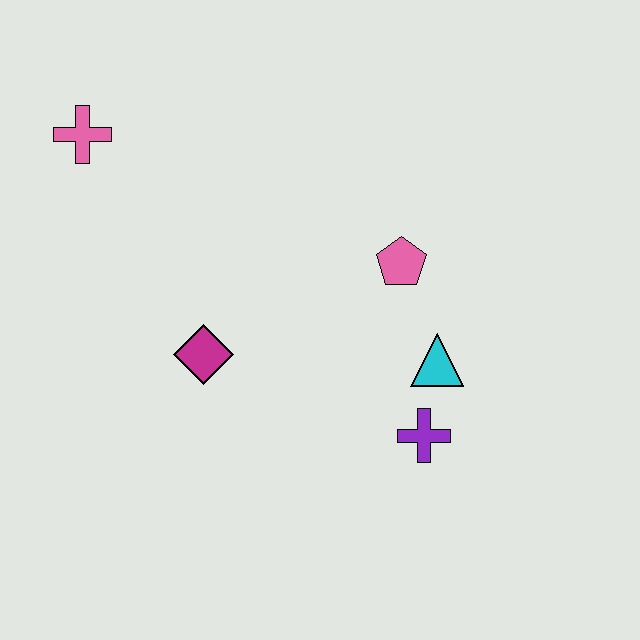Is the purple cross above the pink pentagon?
No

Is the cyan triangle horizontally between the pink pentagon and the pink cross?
No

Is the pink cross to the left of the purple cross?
Yes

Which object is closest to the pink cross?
The magenta diamond is closest to the pink cross.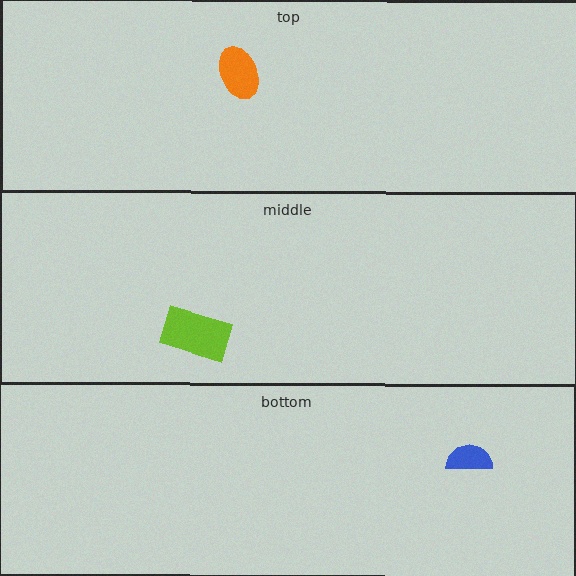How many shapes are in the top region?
1.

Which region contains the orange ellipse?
The top region.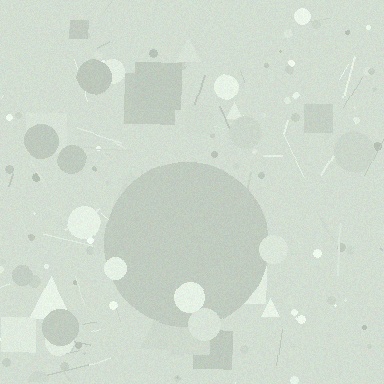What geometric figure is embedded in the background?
A circle is embedded in the background.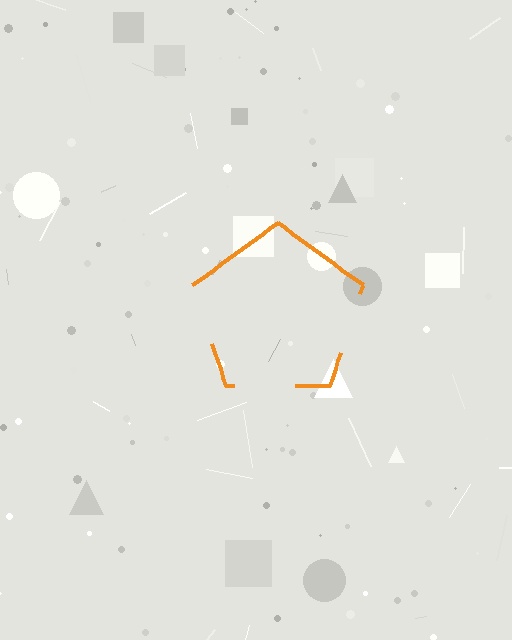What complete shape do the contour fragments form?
The contour fragments form a pentagon.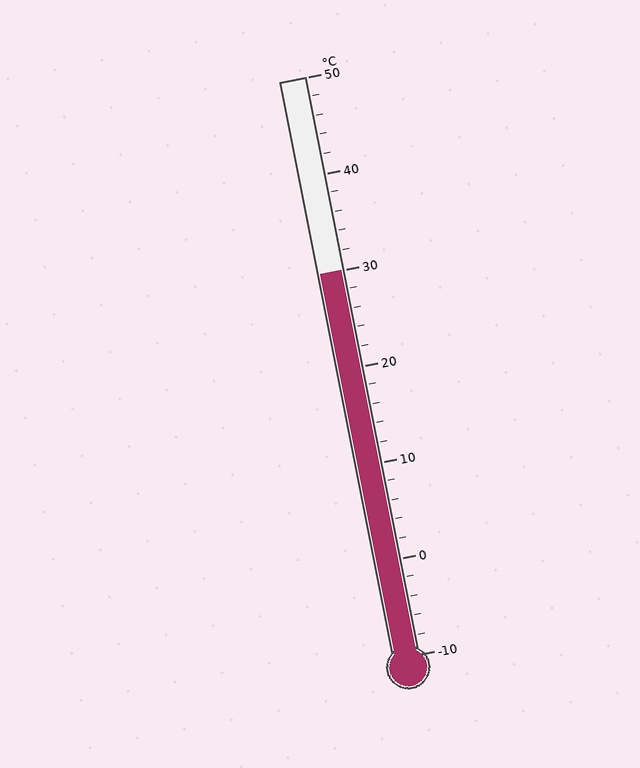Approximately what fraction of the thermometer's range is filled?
The thermometer is filled to approximately 65% of its range.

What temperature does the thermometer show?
The thermometer shows approximately 30°C.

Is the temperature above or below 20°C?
The temperature is above 20°C.